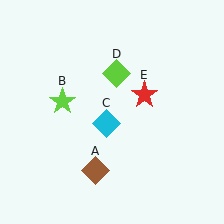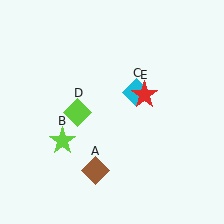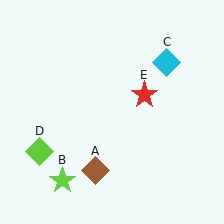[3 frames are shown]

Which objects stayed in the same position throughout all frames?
Brown diamond (object A) and red star (object E) remained stationary.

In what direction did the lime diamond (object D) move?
The lime diamond (object D) moved down and to the left.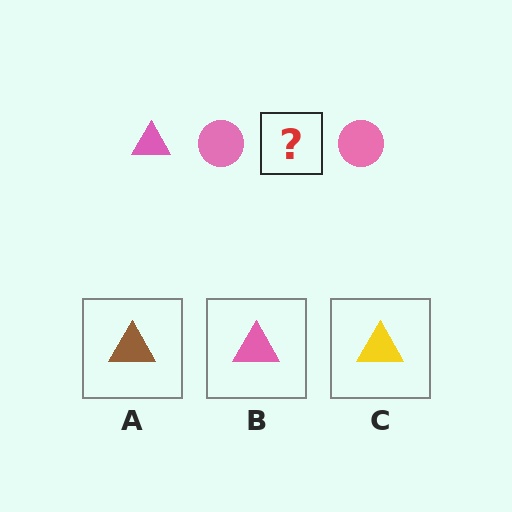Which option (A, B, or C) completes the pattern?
B.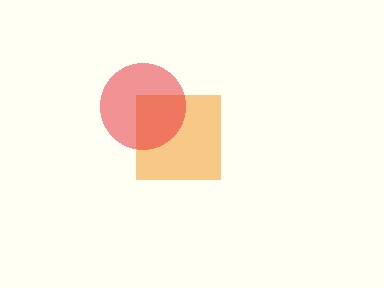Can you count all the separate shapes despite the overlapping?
Yes, there are 2 separate shapes.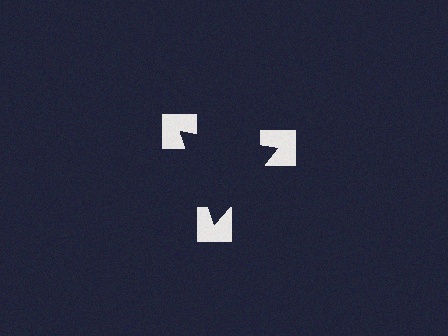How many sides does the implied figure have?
3 sides.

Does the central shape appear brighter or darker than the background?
It typically appears slightly darker than the background, even though no actual brightness change is drawn.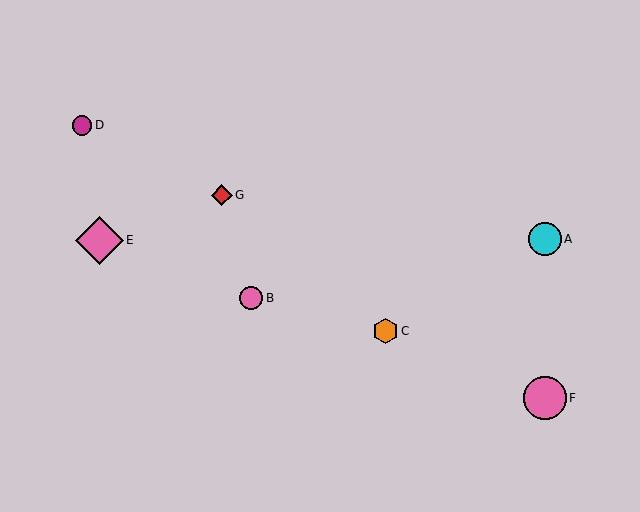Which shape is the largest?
The pink diamond (labeled E) is the largest.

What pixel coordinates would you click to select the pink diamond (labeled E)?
Click at (99, 240) to select the pink diamond E.